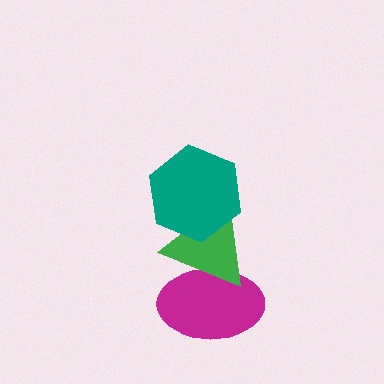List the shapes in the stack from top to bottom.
From top to bottom: the teal hexagon, the green triangle, the magenta ellipse.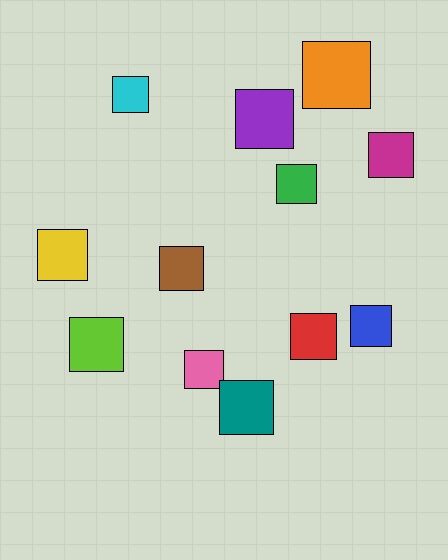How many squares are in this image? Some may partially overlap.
There are 12 squares.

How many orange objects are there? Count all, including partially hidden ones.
There is 1 orange object.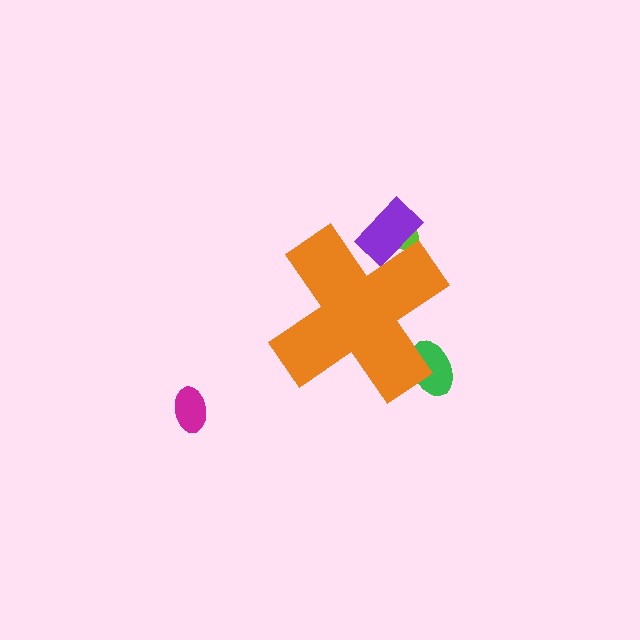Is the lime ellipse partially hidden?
Yes, the lime ellipse is partially hidden behind the orange cross.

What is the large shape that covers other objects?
An orange cross.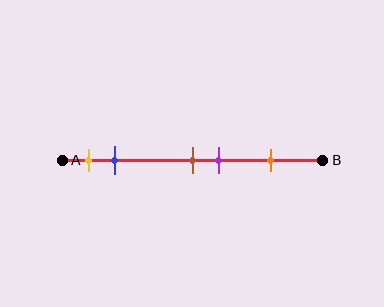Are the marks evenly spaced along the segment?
No, the marks are not evenly spaced.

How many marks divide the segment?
There are 5 marks dividing the segment.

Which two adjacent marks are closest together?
The brown and purple marks are the closest adjacent pair.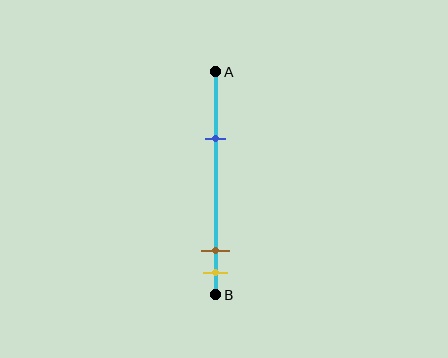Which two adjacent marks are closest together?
The brown and yellow marks are the closest adjacent pair.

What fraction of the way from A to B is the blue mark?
The blue mark is approximately 30% (0.3) of the way from A to B.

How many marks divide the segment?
There are 3 marks dividing the segment.